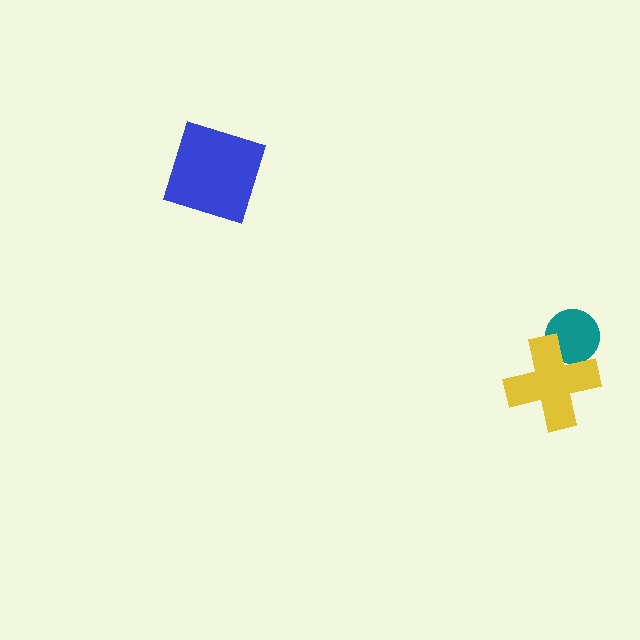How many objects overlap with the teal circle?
1 object overlaps with the teal circle.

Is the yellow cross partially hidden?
No, no other shape covers it.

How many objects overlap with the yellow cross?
1 object overlaps with the yellow cross.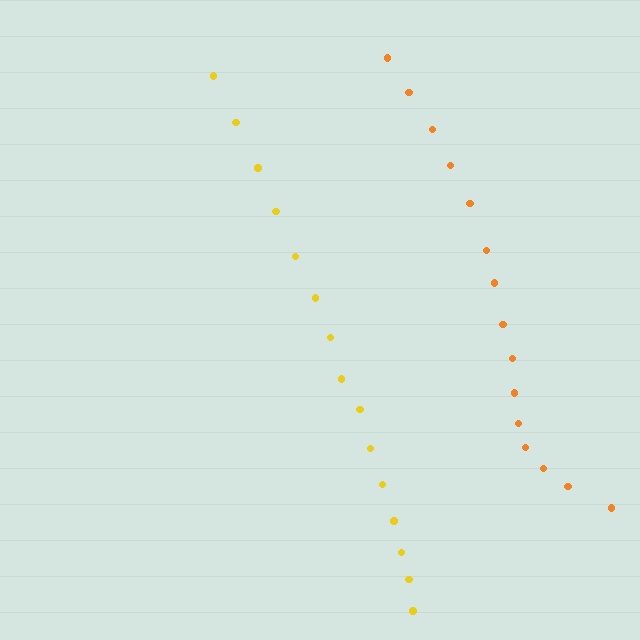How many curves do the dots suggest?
There are 2 distinct paths.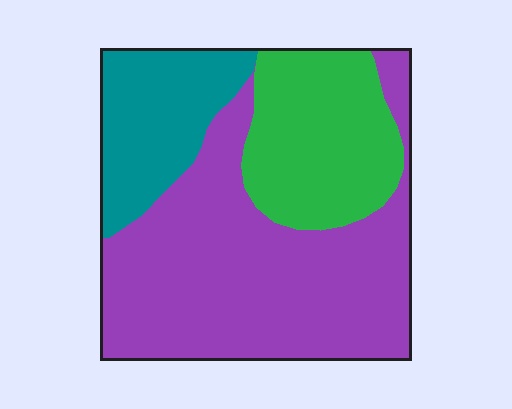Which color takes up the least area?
Teal, at roughly 20%.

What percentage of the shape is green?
Green covers 25% of the shape.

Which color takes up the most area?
Purple, at roughly 55%.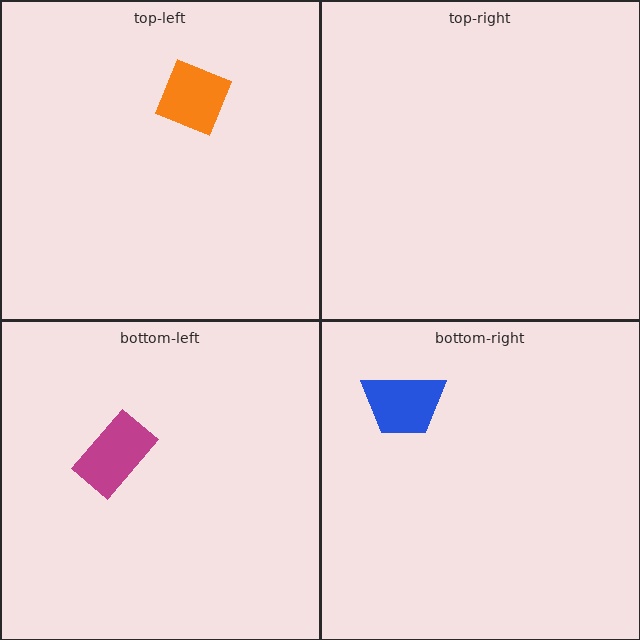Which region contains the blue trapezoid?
The bottom-right region.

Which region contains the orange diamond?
The top-left region.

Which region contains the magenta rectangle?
The bottom-left region.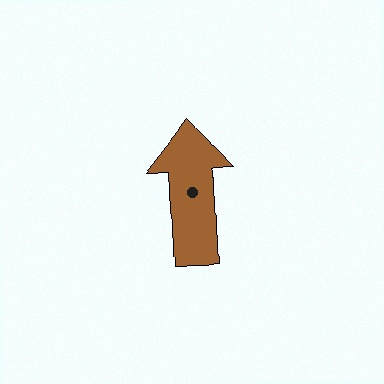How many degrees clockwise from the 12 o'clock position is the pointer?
Approximately 357 degrees.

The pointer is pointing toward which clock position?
Roughly 12 o'clock.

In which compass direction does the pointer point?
North.